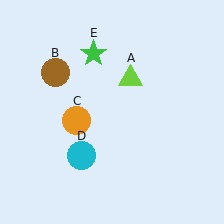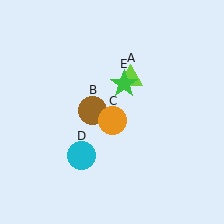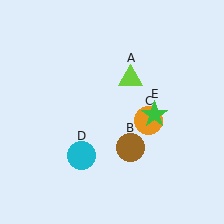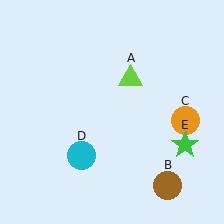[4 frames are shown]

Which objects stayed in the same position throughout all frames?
Lime triangle (object A) and cyan circle (object D) remained stationary.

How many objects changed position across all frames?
3 objects changed position: brown circle (object B), orange circle (object C), green star (object E).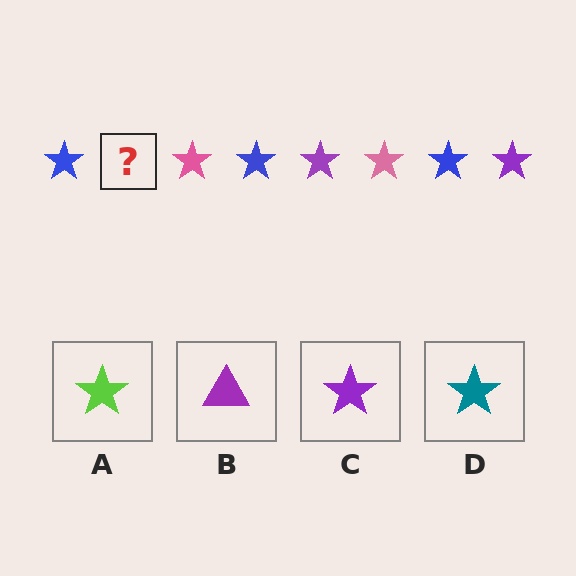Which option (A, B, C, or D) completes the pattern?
C.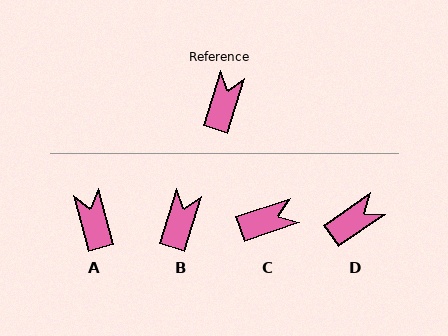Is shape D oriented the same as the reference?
No, it is off by about 39 degrees.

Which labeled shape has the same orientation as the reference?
B.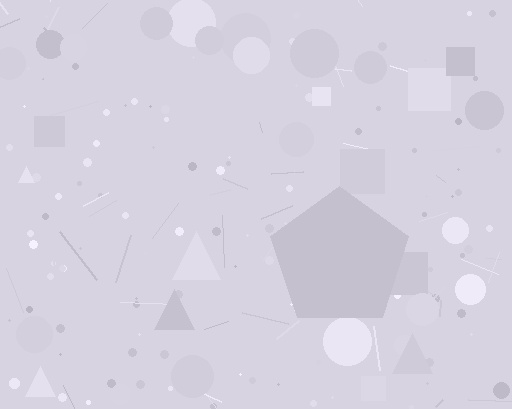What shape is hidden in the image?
A pentagon is hidden in the image.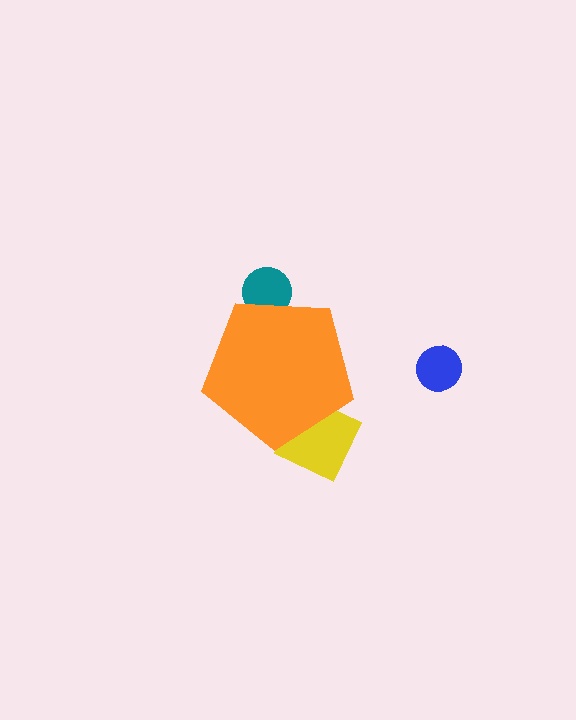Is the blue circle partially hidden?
No, the blue circle is fully visible.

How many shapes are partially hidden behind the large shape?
3 shapes are partially hidden.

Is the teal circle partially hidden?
Yes, the teal circle is partially hidden behind the orange pentagon.